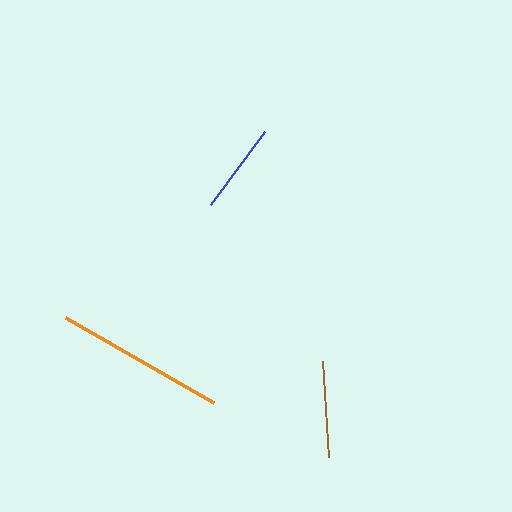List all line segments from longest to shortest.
From longest to shortest: orange, brown, blue.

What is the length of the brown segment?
The brown segment is approximately 96 pixels long.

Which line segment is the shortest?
The blue line is the shortest at approximately 90 pixels.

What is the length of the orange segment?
The orange segment is approximately 170 pixels long.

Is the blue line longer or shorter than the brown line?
The brown line is longer than the blue line.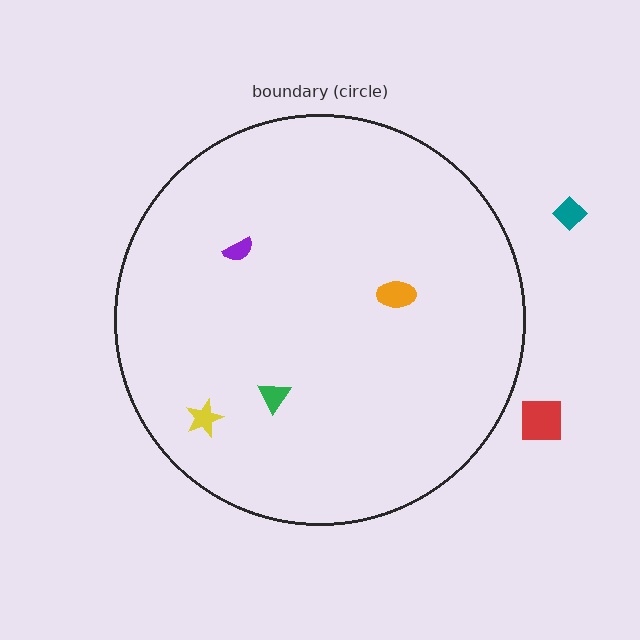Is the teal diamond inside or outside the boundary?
Outside.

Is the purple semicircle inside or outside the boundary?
Inside.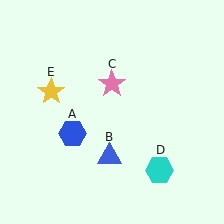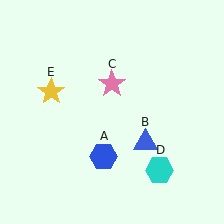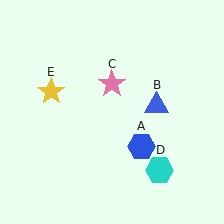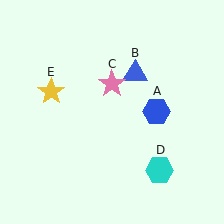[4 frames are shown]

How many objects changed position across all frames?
2 objects changed position: blue hexagon (object A), blue triangle (object B).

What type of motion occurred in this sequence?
The blue hexagon (object A), blue triangle (object B) rotated counterclockwise around the center of the scene.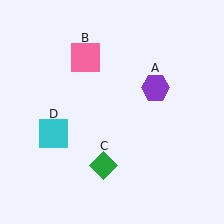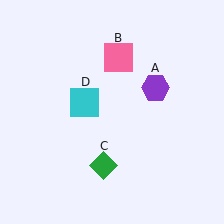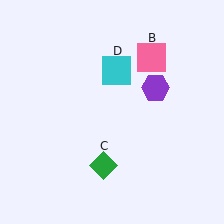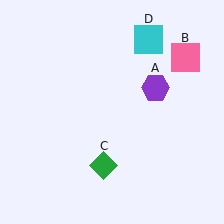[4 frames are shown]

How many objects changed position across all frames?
2 objects changed position: pink square (object B), cyan square (object D).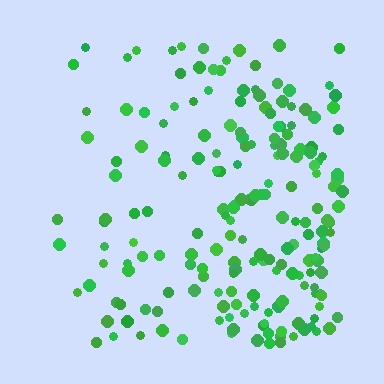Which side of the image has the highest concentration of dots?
The right.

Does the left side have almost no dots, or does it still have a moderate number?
Still a moderate number, just noticeably fewer than the right.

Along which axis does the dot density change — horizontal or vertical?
Horizontal.